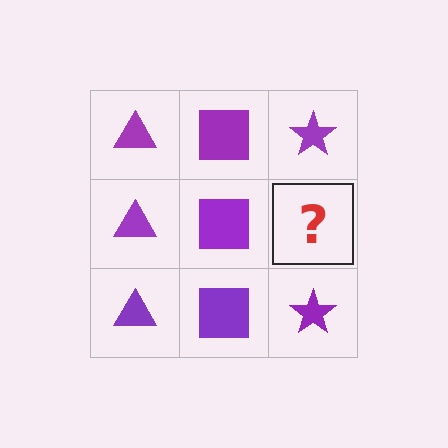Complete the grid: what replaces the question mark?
The question mark should be replaced with a purple star.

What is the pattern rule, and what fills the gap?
The rule is that each column has a consistent shape. The gap should be filled with a purple star.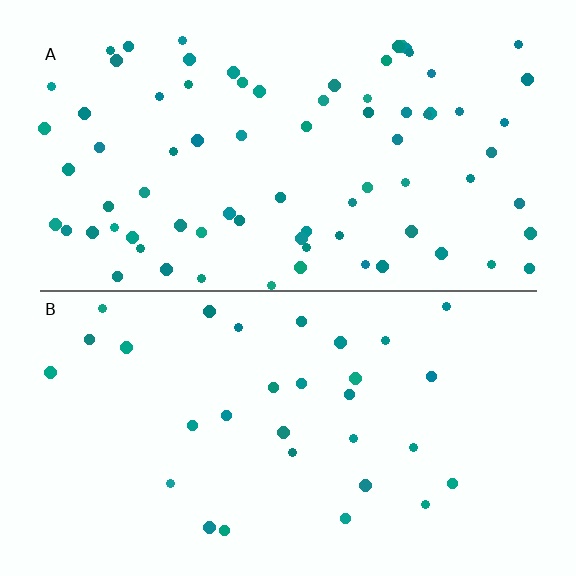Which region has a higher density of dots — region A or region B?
A (the top).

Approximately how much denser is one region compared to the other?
Approximately 2.5× — region A over region B.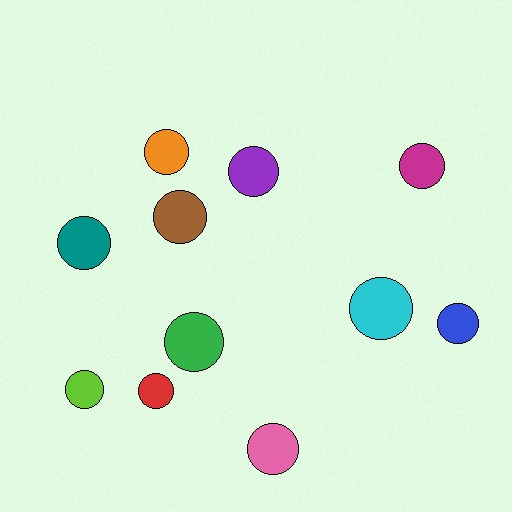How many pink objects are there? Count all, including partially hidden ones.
There is 1 pink object.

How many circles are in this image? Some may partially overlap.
There are 11 circles.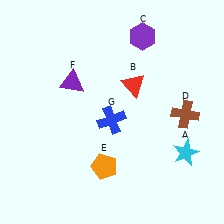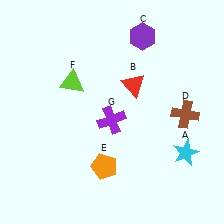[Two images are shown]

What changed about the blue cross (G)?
In Image 1, G is blue. In Image 2, it changed to purple.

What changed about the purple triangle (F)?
In Image 1, F is purple. In Image 2, it changed to lime.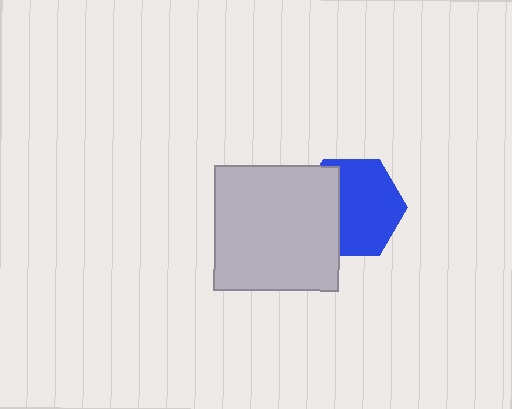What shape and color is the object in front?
The object in front is a light gray square.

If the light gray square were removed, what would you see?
You would see the complete blue hexagon.